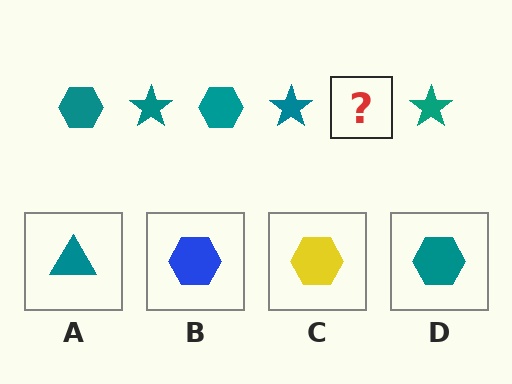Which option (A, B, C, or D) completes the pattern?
D.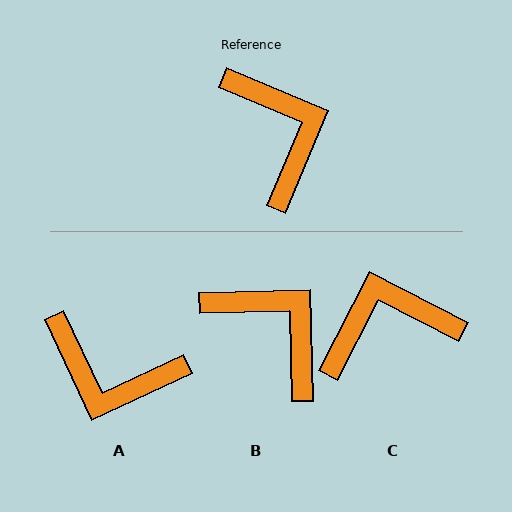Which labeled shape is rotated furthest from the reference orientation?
A, about 132 degrees away.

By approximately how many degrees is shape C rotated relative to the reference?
Approximately 86 degrees counter-clockwise.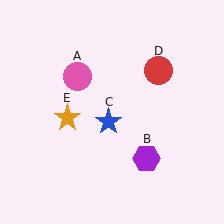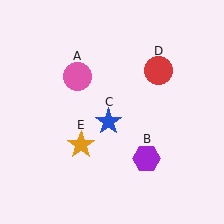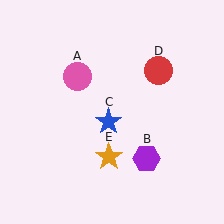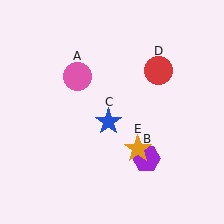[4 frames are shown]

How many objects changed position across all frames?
1 object changed position: orange star (object E).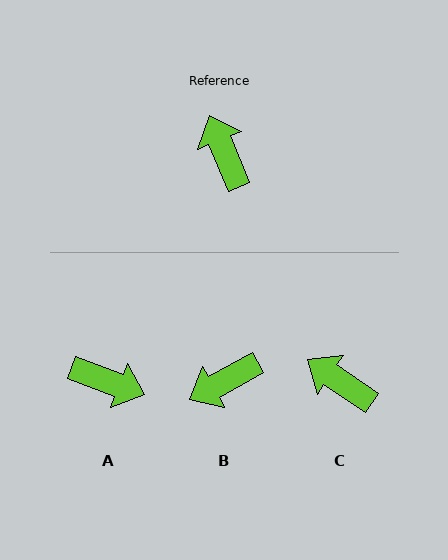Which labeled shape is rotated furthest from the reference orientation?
A, about 133 degrees away.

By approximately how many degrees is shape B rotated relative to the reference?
Approximately 96 degrees counter-clockwise.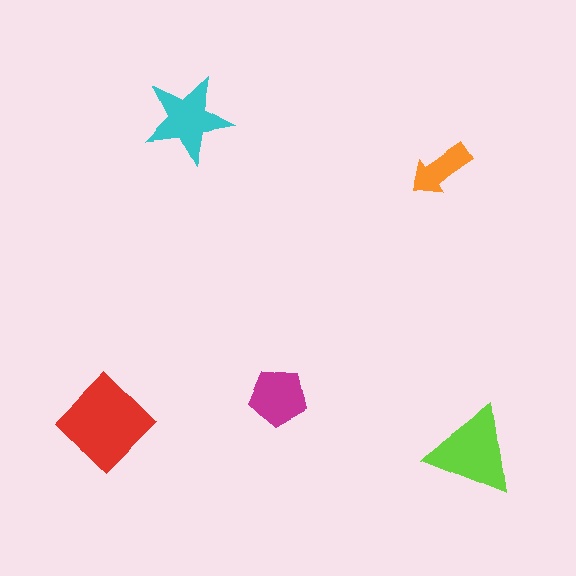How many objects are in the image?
There are 5 objects in the image.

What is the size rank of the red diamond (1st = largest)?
1st.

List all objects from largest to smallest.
The red diamond, the lime triangle, the cyan star, the magenta pentagon, the orange arrow.